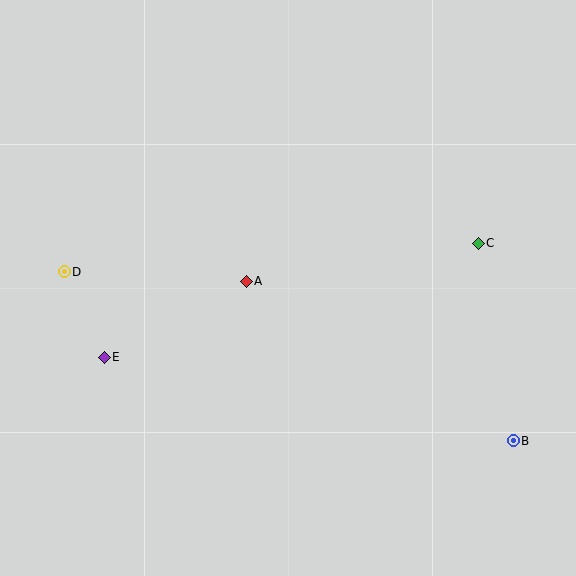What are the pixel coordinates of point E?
Point E is at (104, 357).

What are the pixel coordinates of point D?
Point D is at (64, 272).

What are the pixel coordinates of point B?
Point B is at (513, 441).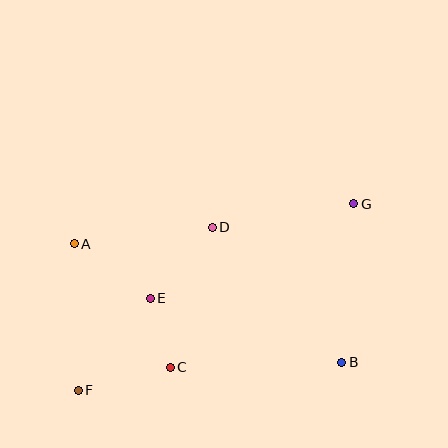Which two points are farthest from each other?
Points F and G are farthest from each other.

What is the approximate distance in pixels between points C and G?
The distance between C and G is approximately 246 pixels.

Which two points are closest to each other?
Points C and E are closest to each other.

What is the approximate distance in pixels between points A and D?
The distance between A and D is approximately 139 pixels.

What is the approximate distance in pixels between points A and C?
The distance between A and C is approximately 156 pixels.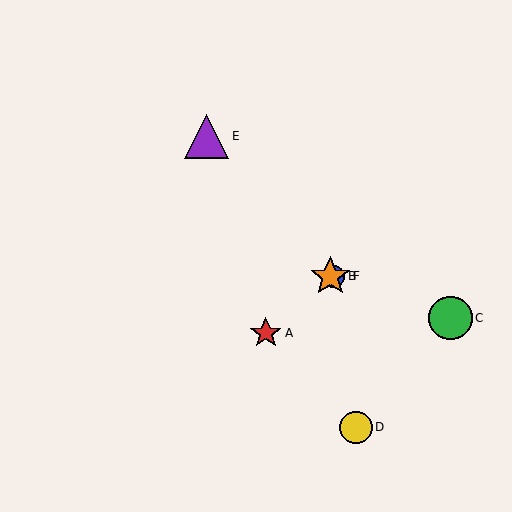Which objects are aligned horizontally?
Objects B, F are aligned horizontally.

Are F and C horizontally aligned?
No, F is at y≈276 and C is at y≈318.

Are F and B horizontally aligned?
Yes, both are at y≈276.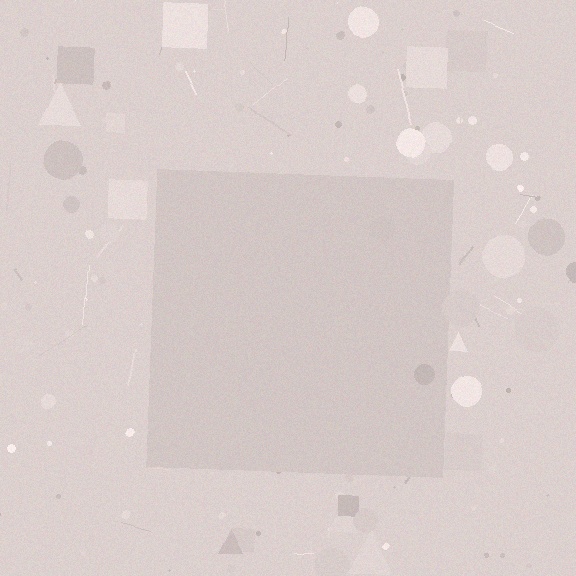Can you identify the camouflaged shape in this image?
The camouflaged shape is a square.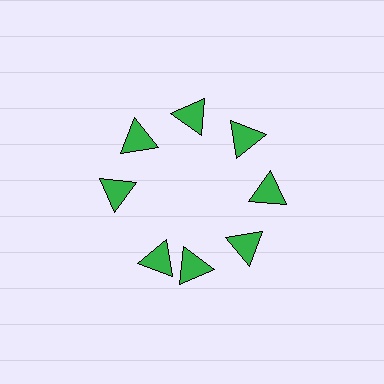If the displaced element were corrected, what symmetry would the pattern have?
It would have 8-fold rotational symmetry — the pattern would map onto itself every 45 degrees.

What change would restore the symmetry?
The symmetry would be restored by rotating it back into even spacing with its neighbors so that all 8 triangles sit at equal angles and equal distance from the center.